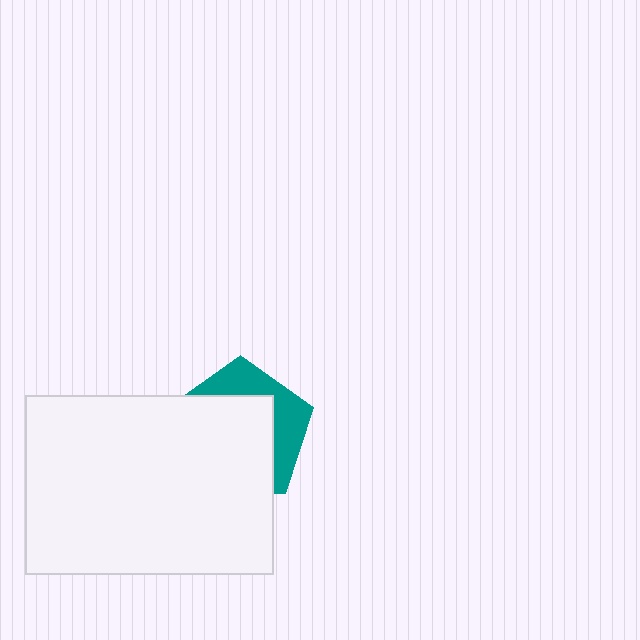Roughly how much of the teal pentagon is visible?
A small part of it is visible (roughly 35%).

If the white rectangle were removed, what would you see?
You would see the complete teal pentagon.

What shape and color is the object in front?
The object in front is a white rectangle.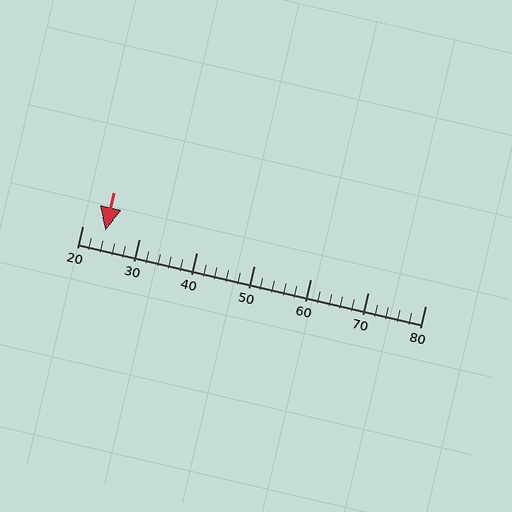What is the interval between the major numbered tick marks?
The major tick marks are spaced 10 units apart.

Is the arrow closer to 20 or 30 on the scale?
The arrow is closer to 20.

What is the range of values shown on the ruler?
The ruler shows values from 20 to 80.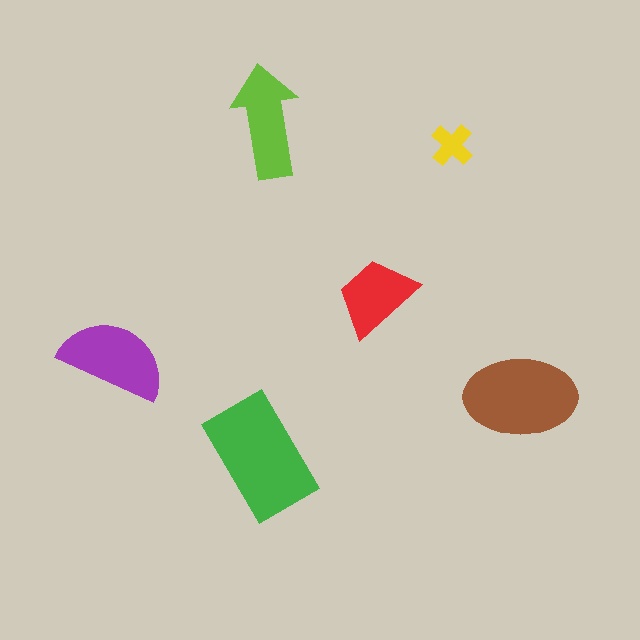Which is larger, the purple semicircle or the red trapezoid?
The purple semicircle.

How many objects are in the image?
There are 6 objects in the image.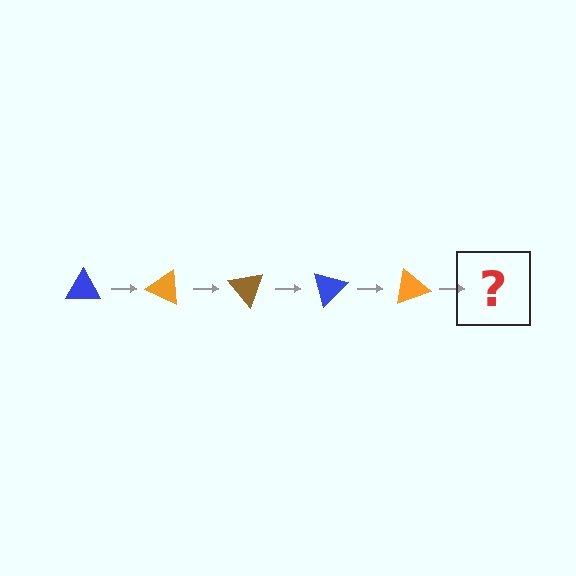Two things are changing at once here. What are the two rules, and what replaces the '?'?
The two rules are that it rotates 25 degrees each step and the color cycles through blue, orange, and brown. The '?' should be a brown triangle, rotated 125 degrees from the start.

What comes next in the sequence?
The next element should be a brown triangle, rotated 125 degrees from the start.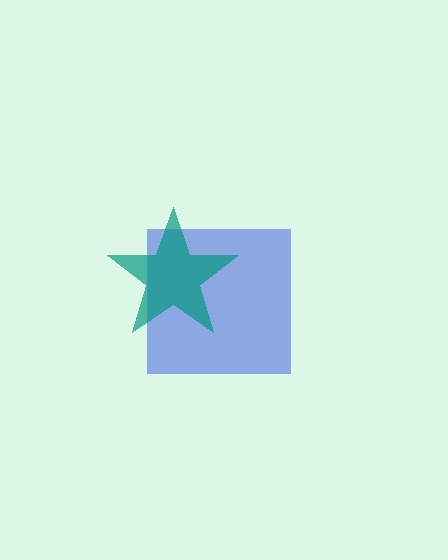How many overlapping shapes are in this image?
There are 2 overlapping shapes in the image.